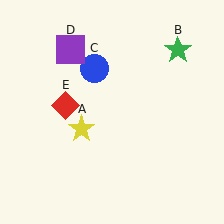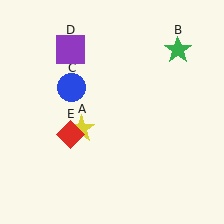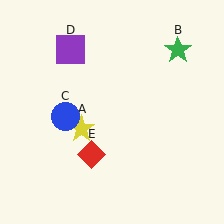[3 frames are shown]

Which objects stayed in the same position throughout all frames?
Yellow star (object A) and green star (object B) and purple square (object D) remained stationary.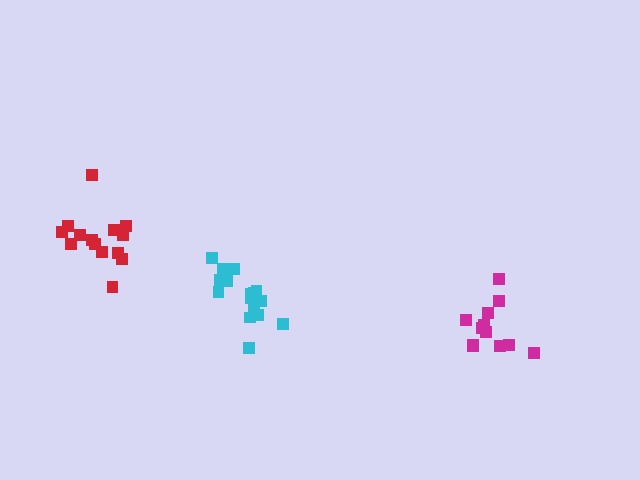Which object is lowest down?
The magenta cluster is bottommost.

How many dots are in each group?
Group 1: 14 dots, Group 2: 12 dots, Group 3: 16 dots (42 total).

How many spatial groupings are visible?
There are 3 spatial groupings.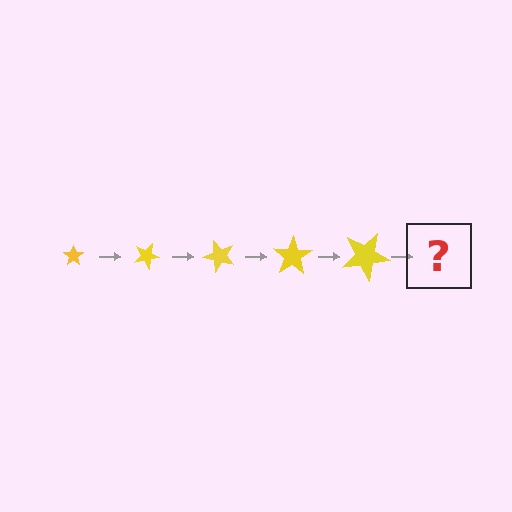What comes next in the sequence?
The next element should be a star, larger than the previous one and rotated 125 degrees from the start.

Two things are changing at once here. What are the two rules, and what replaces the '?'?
The two rules are that the star grows larger each step and it rotates 25 degrees each step. The '?' should be a star, larger than the previous one and rotated 125 degrees from the start.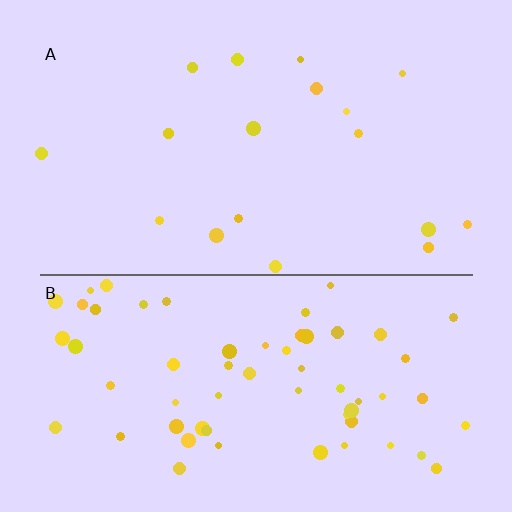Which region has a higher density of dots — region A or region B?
B (the bottom).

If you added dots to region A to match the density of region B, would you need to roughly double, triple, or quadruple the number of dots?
Approximately triple.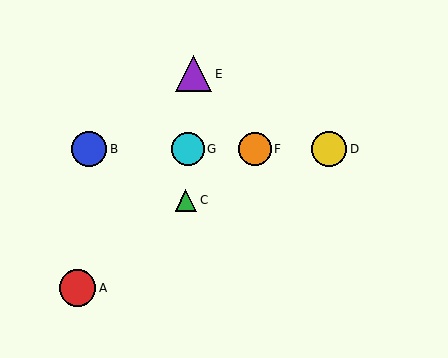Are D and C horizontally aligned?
No, D is at y≈149 and C is at y≈200.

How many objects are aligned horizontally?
4 objects (B, D, F, G) are aligned horizontally.